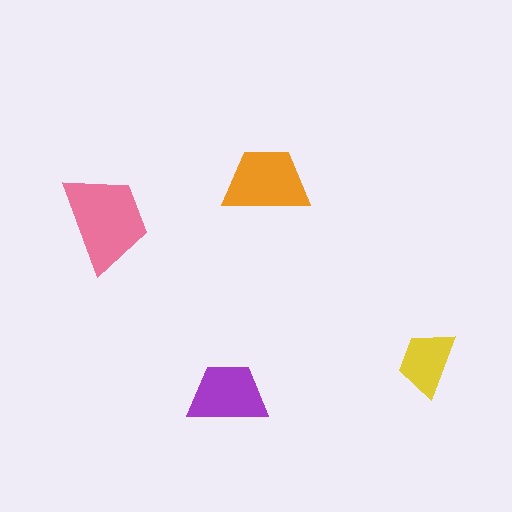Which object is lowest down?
The purple trapezoid is bottommost.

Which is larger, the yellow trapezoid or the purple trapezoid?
The purple one.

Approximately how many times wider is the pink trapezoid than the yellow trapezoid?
About 1.5 times wider.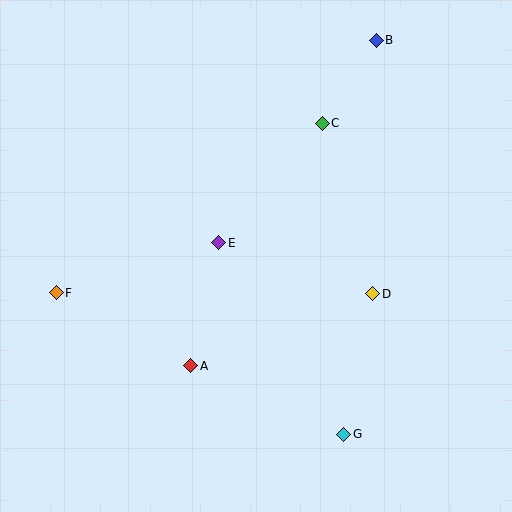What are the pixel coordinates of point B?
Point B is at (376, 40).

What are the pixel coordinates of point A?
Point A is at (191, 366).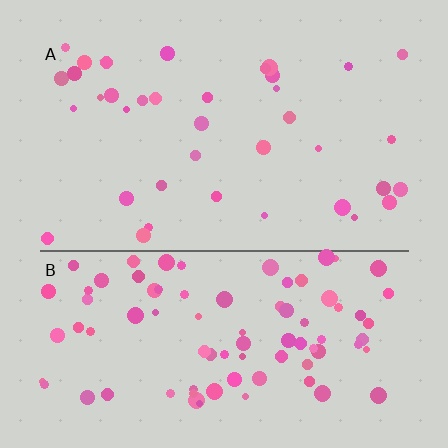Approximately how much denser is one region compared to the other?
Approximately 2.4× — region B over region A.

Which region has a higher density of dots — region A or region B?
B (the bottom).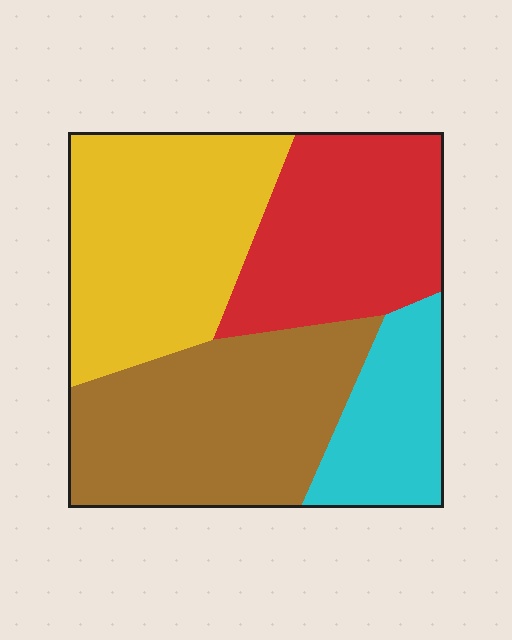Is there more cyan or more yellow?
Yellow.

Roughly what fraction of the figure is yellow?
Yellow covers roughly 30% of the figure.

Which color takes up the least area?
Cyan, at roughly 15%.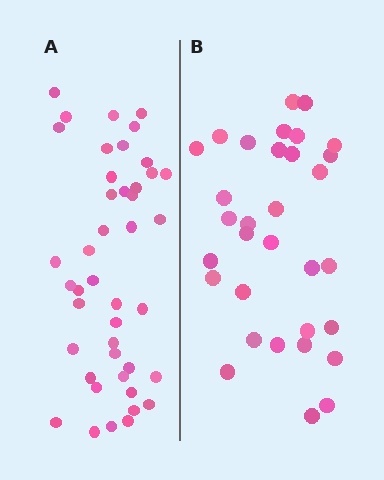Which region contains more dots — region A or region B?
Region A (the left region) has more dots.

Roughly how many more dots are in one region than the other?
Region A has roughly 12 or so more dots than region B.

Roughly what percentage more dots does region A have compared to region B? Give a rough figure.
About 35% more.